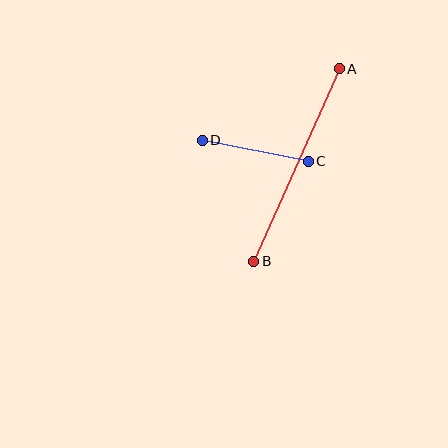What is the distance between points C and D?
The distance is approximately 108 pixels.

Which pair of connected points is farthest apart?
Points A and B are farthest apart.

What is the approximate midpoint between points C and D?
The midpoint is at approximately (255, 151) pixels.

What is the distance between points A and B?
The distance is approximately 211 pixels.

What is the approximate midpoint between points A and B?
The midpoint is at approximately (296, 165) pixels.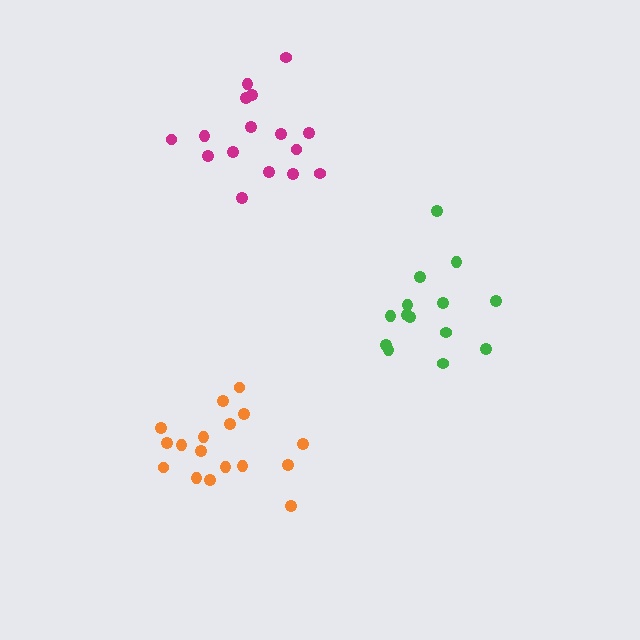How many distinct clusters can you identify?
There are 3 distinct clusters.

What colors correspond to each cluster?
The clusters are colored: magenta, orange, green.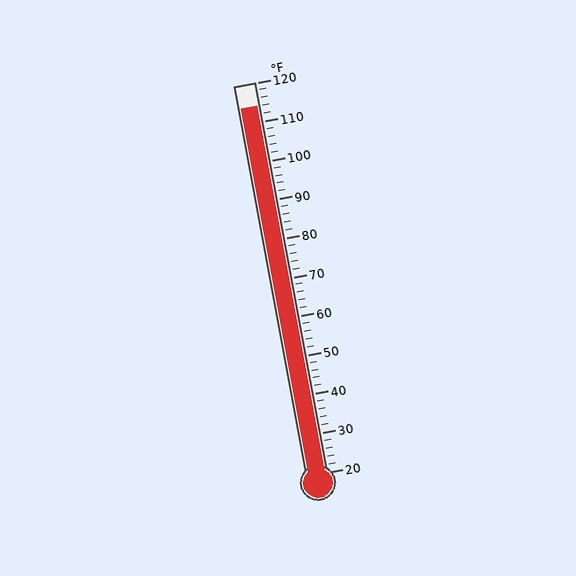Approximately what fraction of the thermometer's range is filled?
The thermometer is filled to approximately 95% of its range.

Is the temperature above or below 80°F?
The temperature is above 80°F.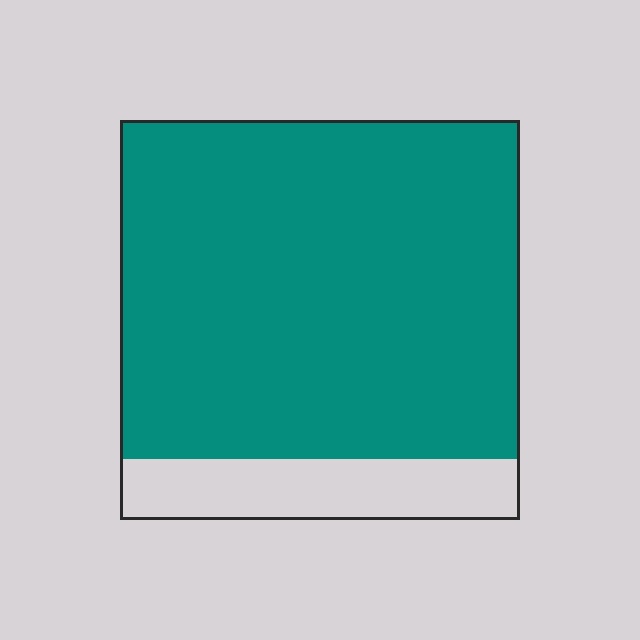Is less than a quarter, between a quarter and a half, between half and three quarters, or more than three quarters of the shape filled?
More than three quarters.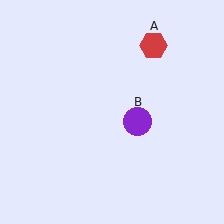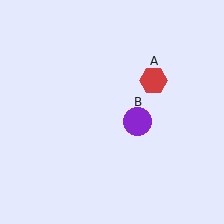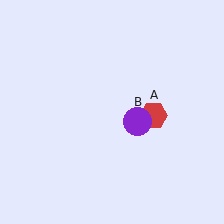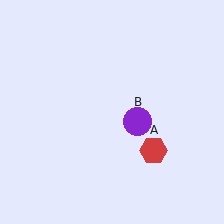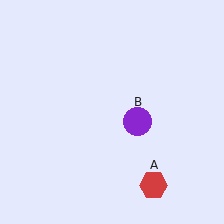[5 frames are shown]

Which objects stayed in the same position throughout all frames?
Purple circle (object B) remained stationary.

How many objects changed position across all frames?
1 object changed position: red hexagon (object A).